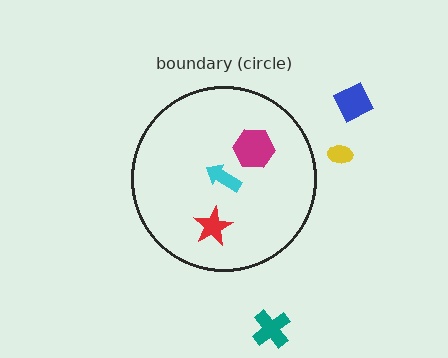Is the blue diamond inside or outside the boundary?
Outside.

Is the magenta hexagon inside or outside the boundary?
Inside.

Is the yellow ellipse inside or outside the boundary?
Outside.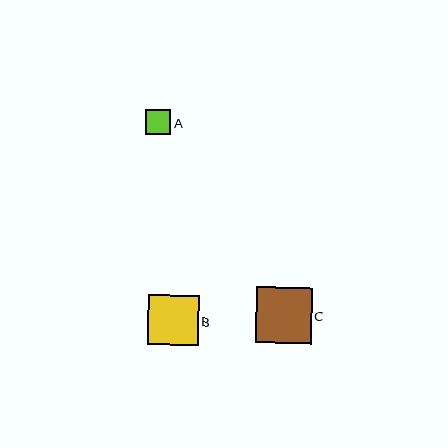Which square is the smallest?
Square A is the smallest with a size of approximately 25 pixels.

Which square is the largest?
Square C is the largest with a size of approximately 56 pixels.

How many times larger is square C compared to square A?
Square C is approximately 2.2 times the size of square A.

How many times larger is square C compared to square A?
Square C is approximately 2.2 times the size of square A.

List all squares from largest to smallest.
From largest to smallest: C, B, A.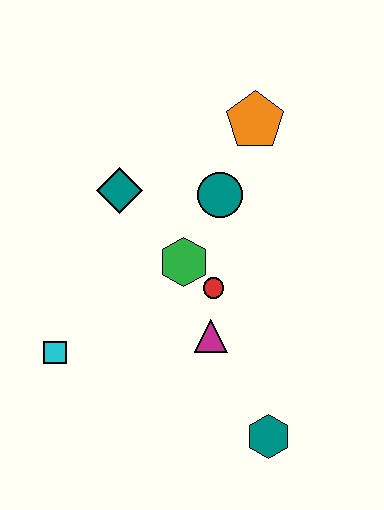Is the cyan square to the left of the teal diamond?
Yes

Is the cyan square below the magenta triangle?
Yes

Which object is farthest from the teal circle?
The teal hexagon is farthest from the teal circle.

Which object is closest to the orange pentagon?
The teal circle is closest to the orange pentagon.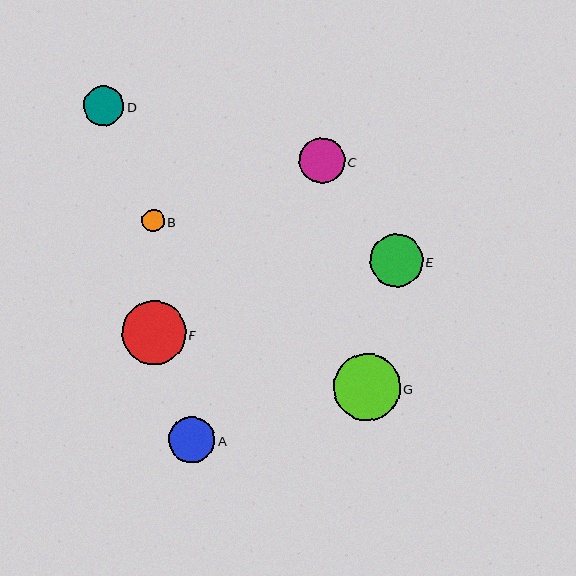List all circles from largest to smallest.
From largest to smallest: G, F, E, A, C, D, B.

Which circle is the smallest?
Circle B is the smallest with a size of approximately 23 pixels.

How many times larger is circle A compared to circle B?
Circle A is approximately 2.0 times the size of circle B.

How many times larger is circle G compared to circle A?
Circle G is approximately 1.4 times the size of circle A.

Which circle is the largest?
Circle G is the largest with a size of approximately 66 pixels.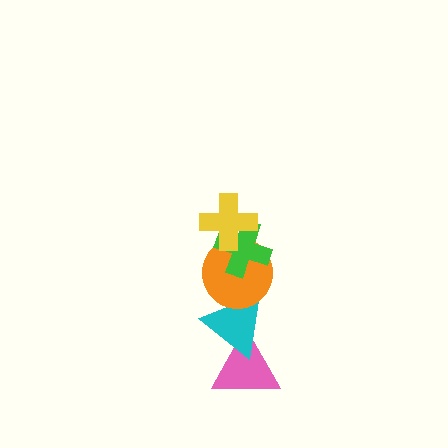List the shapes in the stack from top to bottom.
From top to bottom: the yellow cross, the green cross, the orange circle, the cyan triangle, the pink triangle.